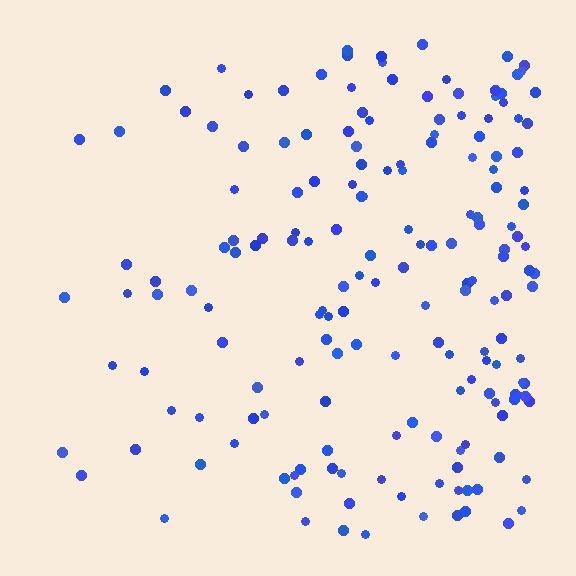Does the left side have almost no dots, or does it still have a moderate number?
Still a moderate number, just noticeably fewer than the right.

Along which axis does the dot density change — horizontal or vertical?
Horizontal.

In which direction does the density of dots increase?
From left to right, with the right side densest.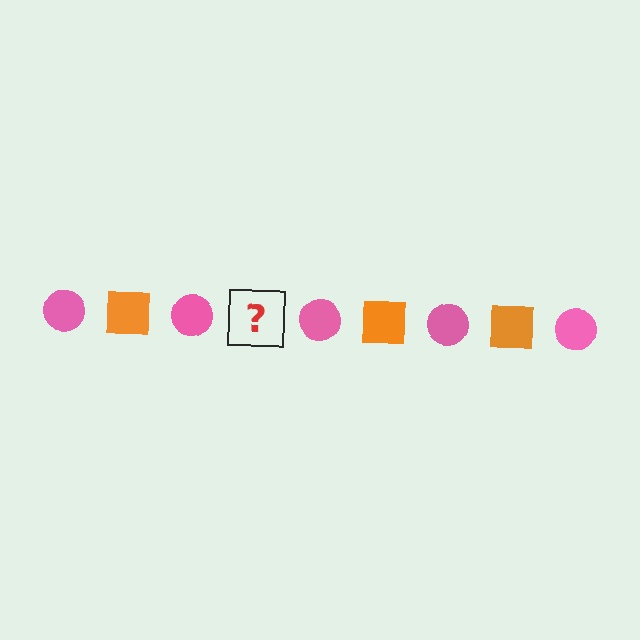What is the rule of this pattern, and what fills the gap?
The rule is that the pattern alternates between pink circle and orange square. The gap should be filled with an orange square.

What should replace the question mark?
The question mark should be replaced with an orange square.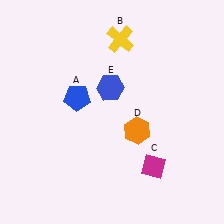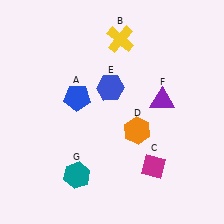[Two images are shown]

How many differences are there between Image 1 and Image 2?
There are 2 differences between the two images.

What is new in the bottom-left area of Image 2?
A teal hexagon (G) was added in the bottom-left area of Image 2.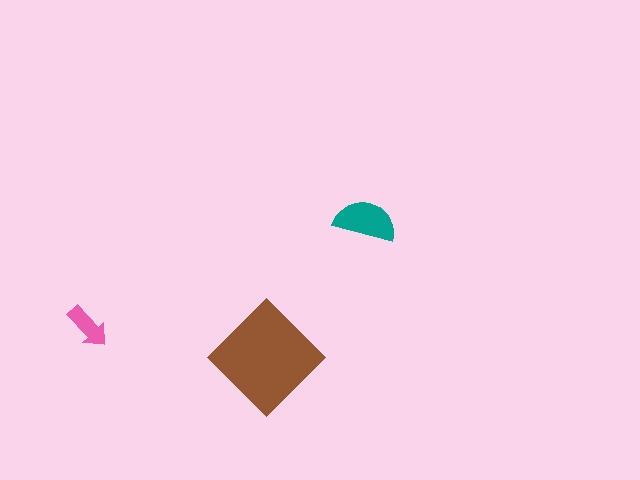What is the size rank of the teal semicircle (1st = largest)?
2nd.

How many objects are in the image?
There are 3 objects in the image.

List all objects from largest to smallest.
The brown diamond, the teal semicircle, the pink arrow.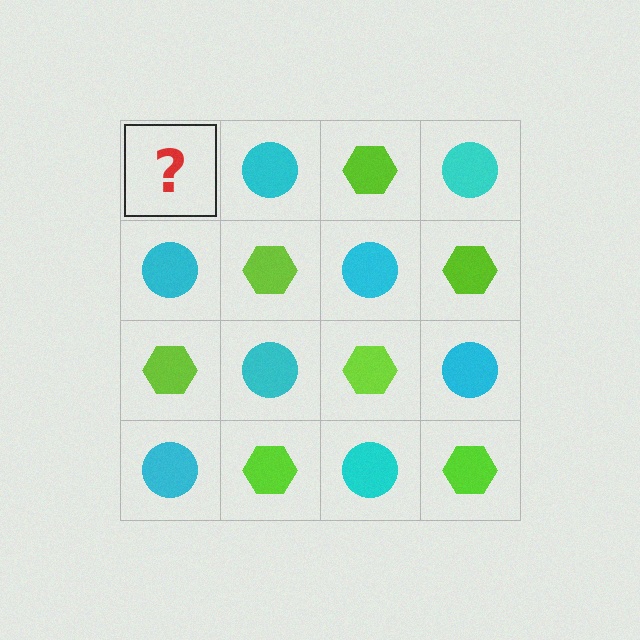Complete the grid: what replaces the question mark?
The question mark should be replaced with a lime hexagon.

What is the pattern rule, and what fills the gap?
The rule is that it alternates lime hexagon and cyan circle in a checkerboard pattern. The gap should be filled with a lime hexagon.